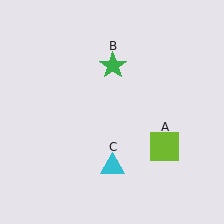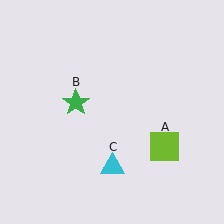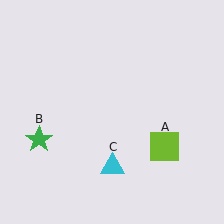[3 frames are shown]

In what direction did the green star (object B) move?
The green star (object B) moved down and to the left.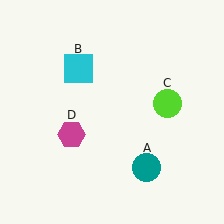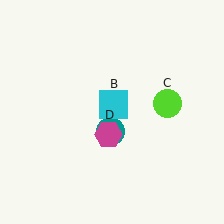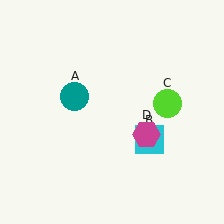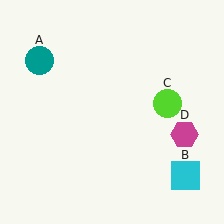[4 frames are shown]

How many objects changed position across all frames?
3 objects changed position: teal circle (object A), cyan square (object B), magenta hexagon (object D).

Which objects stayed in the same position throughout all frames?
Lime circle (object C) remained stationary.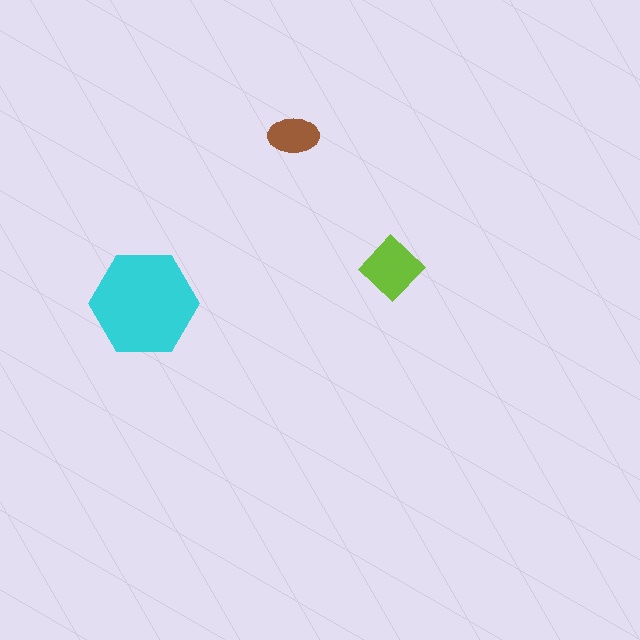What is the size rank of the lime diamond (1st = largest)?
2nd.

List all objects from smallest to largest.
The brown ellipse, the lime diamond, the cyan hexagon.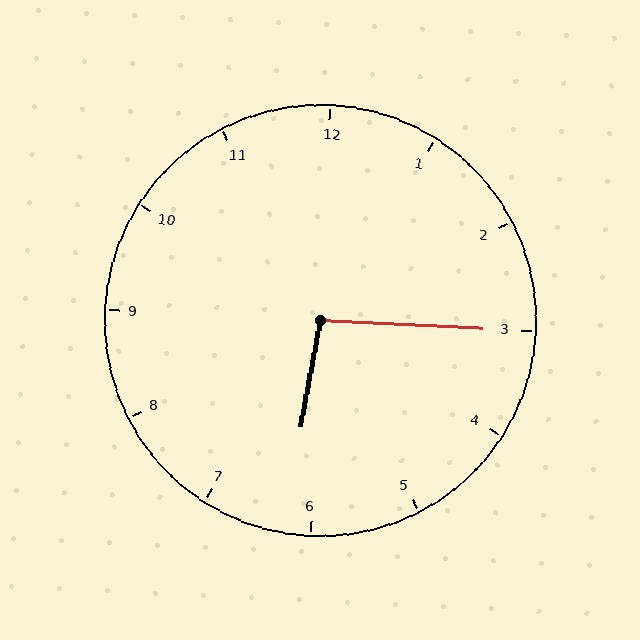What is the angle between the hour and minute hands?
Approximately 98 degrees.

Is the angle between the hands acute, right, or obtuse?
It is obtuse.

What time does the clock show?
6:15.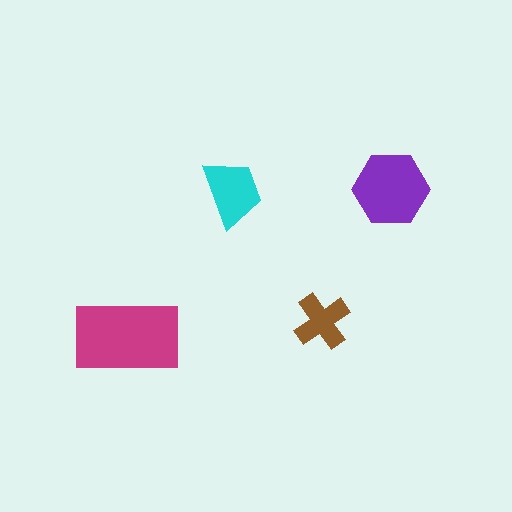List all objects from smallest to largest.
The brown cross, the cyan trapezoid, the purple hexagon, the magenta rectangle.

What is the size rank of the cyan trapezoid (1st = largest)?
3rd.